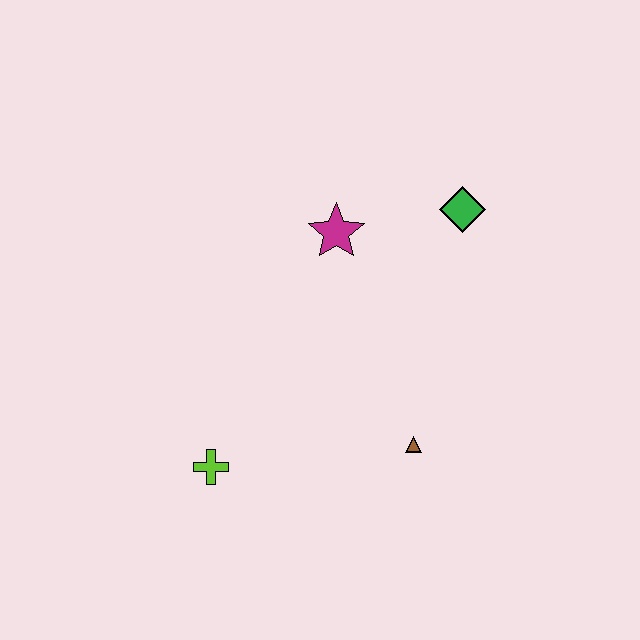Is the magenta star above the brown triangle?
Yes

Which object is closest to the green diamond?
The magenta star is closest to the green diamond.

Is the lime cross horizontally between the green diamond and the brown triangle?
No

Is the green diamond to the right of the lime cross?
Yes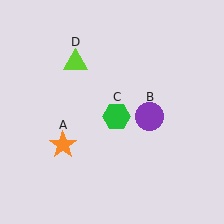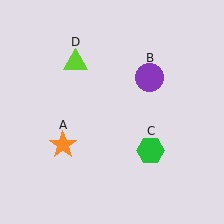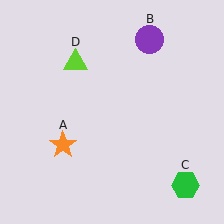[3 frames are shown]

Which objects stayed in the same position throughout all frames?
Orange star (object A) and lime triangle (object D) remained stationary.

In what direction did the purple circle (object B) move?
The purple circle (object B) moved up.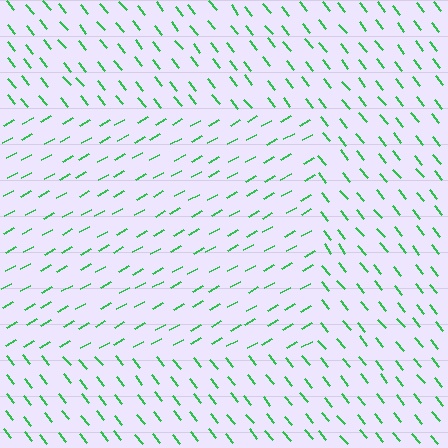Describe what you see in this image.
The image is filled with small green line segments. A rectangle region in the image has lines oriented differently from the surrounding lines, creating a visible texture boundary.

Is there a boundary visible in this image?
Yes, there is a texture boundary formed by a change in line orientation.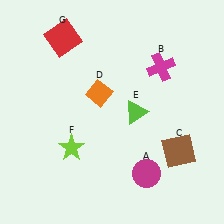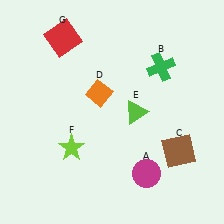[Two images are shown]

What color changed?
The cross (B) changed from magenta in Image 1 to green in Image 2.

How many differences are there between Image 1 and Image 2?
There is 1 difference between the two images.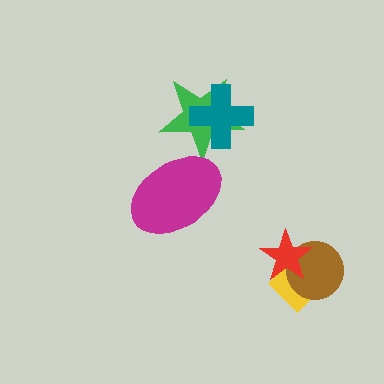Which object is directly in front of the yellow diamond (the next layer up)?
The brown circle is directly in front of the yellow diamond.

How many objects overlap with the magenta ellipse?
1 object overlaps with the magenta ellipse.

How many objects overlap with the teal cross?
1 object overlaps with the teal cross.